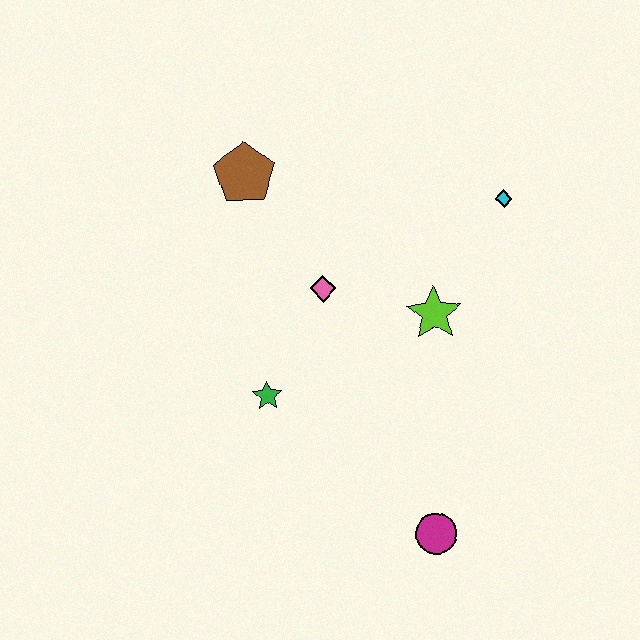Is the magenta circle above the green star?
No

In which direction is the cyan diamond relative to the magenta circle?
The cyan diamond is above the magenta circle.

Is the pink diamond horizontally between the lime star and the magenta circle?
No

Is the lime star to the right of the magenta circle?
Yes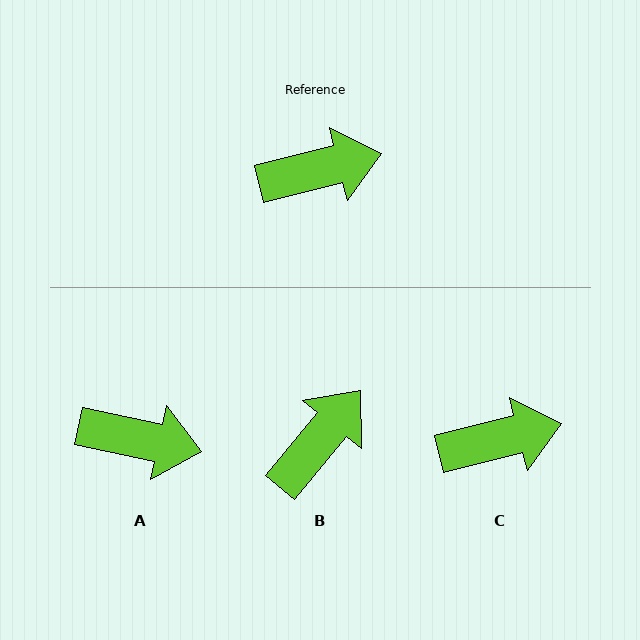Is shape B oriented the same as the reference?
No, it is off by about 36 degrees.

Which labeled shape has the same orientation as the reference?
C.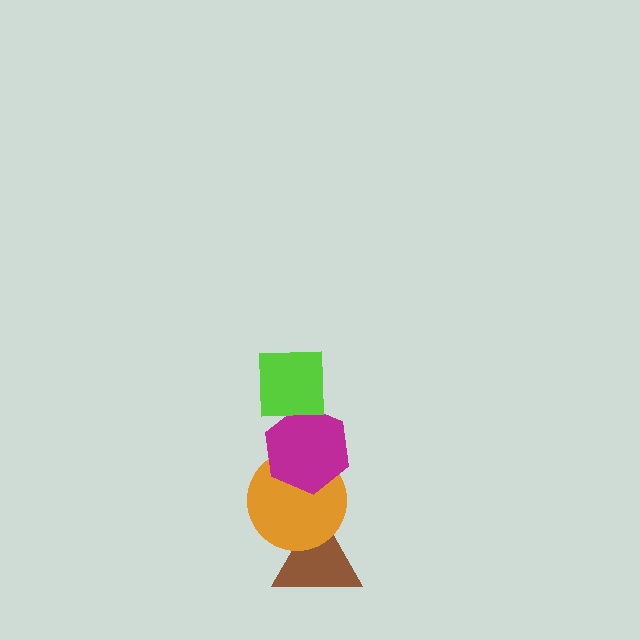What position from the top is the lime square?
The lime square is 1st from the top.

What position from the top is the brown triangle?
The brown triangle is 4th from the top.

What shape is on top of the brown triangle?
The orange circle is on top of the brown triangle.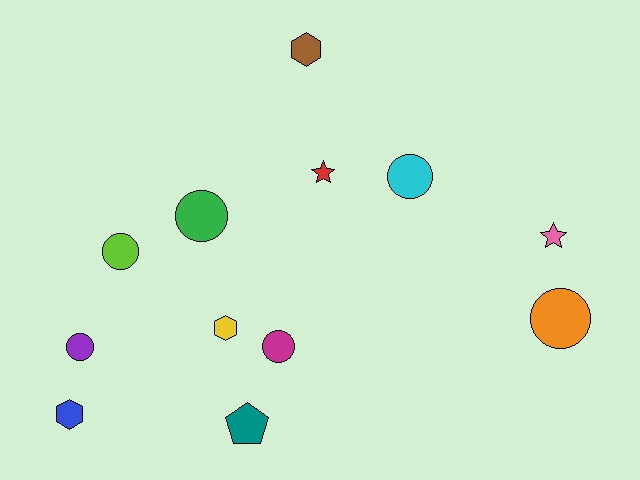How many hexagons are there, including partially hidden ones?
There are 3 hexagons.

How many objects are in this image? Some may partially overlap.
There are 12 objects.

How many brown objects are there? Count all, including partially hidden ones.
There is 1 brown object.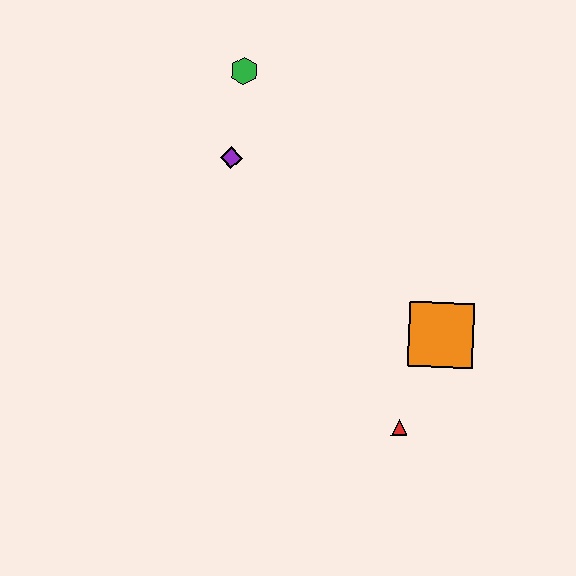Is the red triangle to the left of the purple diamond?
No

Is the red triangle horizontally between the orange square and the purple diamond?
Yes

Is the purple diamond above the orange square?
Yes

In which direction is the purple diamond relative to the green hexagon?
The purple diamond is below the green hexagon.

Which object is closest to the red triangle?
The orange square is closest to the red triangle.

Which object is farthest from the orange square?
The green hexagon is farthest from the orange square.